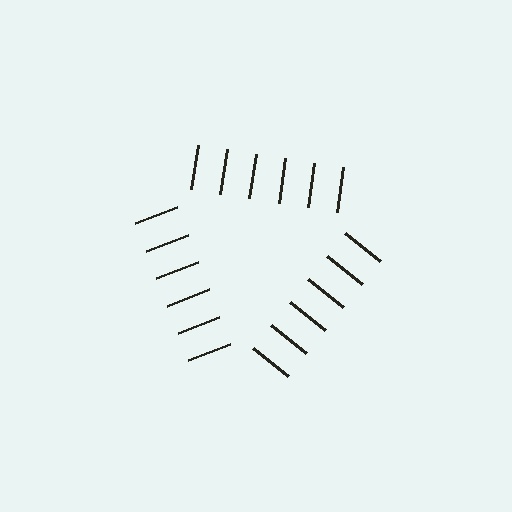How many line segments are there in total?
18 — 6 along each of the 3 edges.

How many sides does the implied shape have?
3 sides — the line-ends trace a triangle.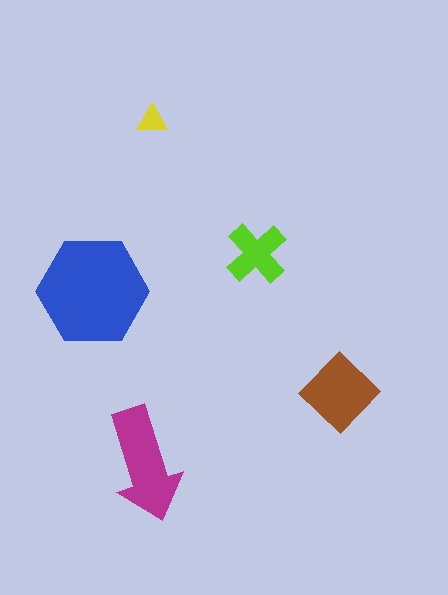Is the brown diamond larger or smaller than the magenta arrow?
Smaller.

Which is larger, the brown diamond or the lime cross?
The brown diamond.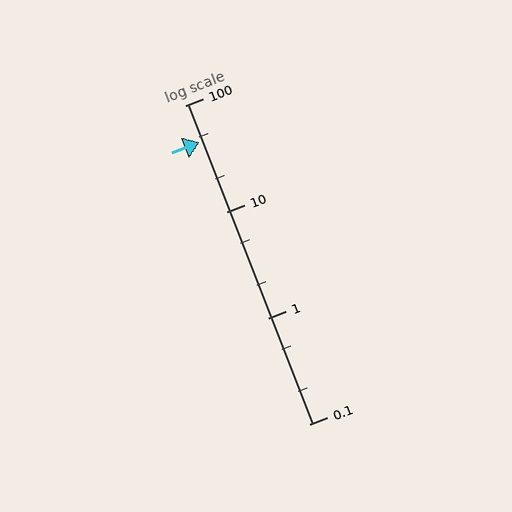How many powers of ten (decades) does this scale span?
The scale spans 3 decades, from 0.1 to 100.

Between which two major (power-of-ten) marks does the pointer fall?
The pointer is between 10 and 100.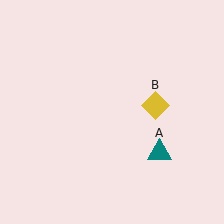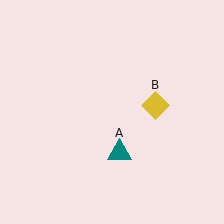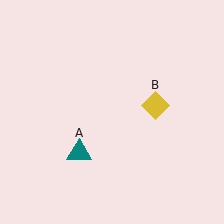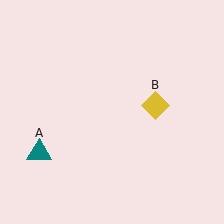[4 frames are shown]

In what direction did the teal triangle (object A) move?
The teal triangle (object A) moved left.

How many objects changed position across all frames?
1 object changed position: teal triangle (object A).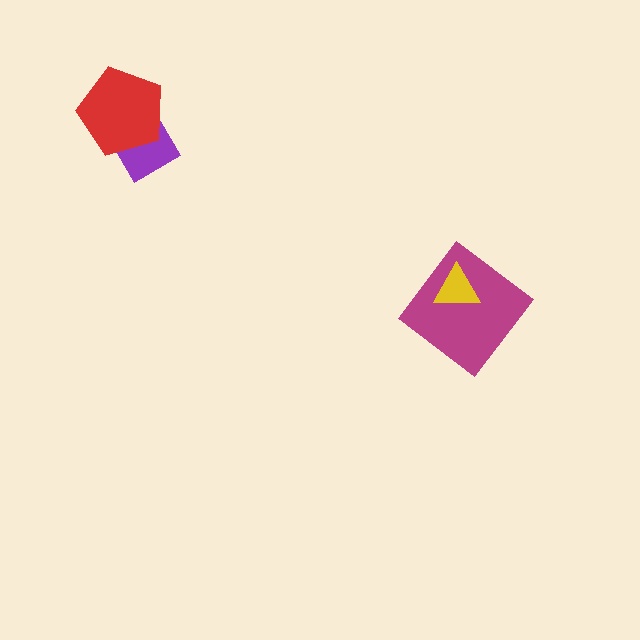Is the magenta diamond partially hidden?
Yes, it is partially covered by another shape.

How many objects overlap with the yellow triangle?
1 object overlaps with the yellow triangle.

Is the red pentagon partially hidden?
No, no other shape covers it.